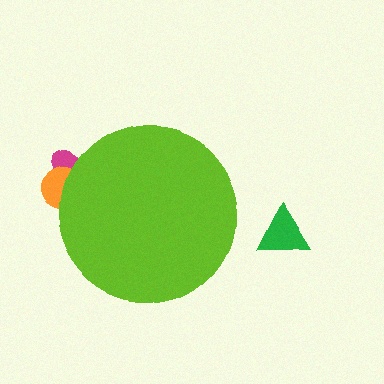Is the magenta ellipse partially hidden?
Yes, the magenta ellipse is partially hidden behind the lime circle.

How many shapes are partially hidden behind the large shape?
2 shapes are partially hidden.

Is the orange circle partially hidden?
Yes, the orange circle is partially hidden behind the lime circle.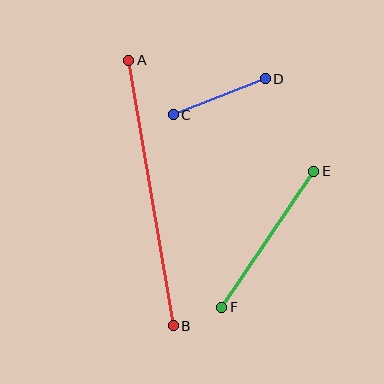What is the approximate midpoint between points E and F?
The midpoint is at approximately (268, 239) pixels.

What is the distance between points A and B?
The distance is approximately 269 pixels.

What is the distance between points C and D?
The distance is approximately 99 pixels.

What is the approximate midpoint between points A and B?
The midpoint is at approximately (151, 193) pixels.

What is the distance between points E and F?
The distance is approximately 164 pixels.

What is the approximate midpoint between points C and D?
The midpoint is at approximately (219, 97) pixels.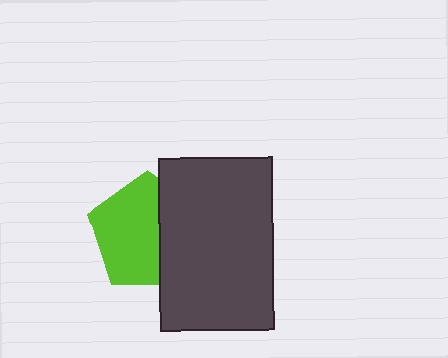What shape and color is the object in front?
The object in front is a dark gray rectangle.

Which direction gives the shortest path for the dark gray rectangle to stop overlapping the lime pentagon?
Moving right gives the shortest separation.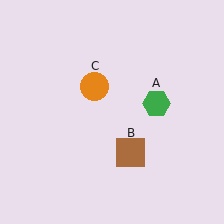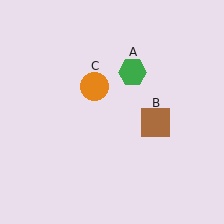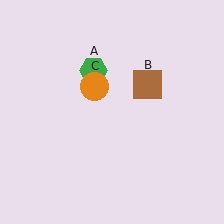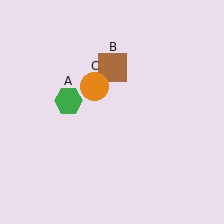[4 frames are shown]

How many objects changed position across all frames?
2 objects changed position: green hexagon (object A), brown square (object B).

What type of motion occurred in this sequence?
The green hexagon (object A), brown square (object B) rotated counterclockwise around the center of the scene.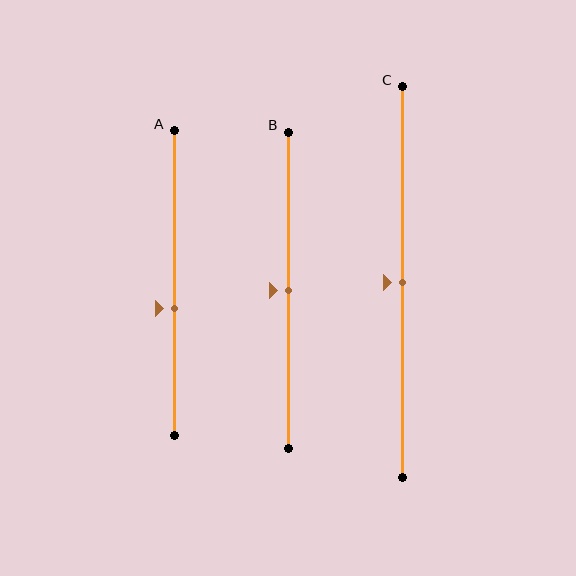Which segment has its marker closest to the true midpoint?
Segment B has its marker closest to the true midpoint.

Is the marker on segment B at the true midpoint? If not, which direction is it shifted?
Yes, the marker on segment B is at the true midpoint.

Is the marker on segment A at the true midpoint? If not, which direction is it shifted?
No, the marker on segment A is shifted downward by about 8% of the segment length.